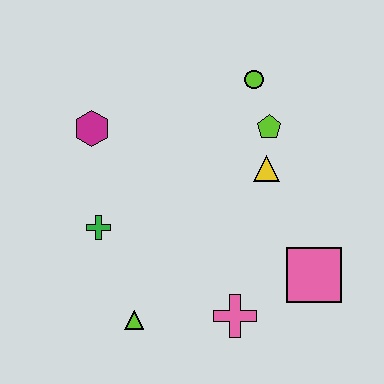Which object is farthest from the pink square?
The magenta hexagon is farthest from the pink square.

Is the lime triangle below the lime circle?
Yes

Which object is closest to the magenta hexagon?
The green cross is closest to the magenta hexagon.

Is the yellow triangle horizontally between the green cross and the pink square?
Yes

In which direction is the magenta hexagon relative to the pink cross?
The magenta hexagon is above the pink cross.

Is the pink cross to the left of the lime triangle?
No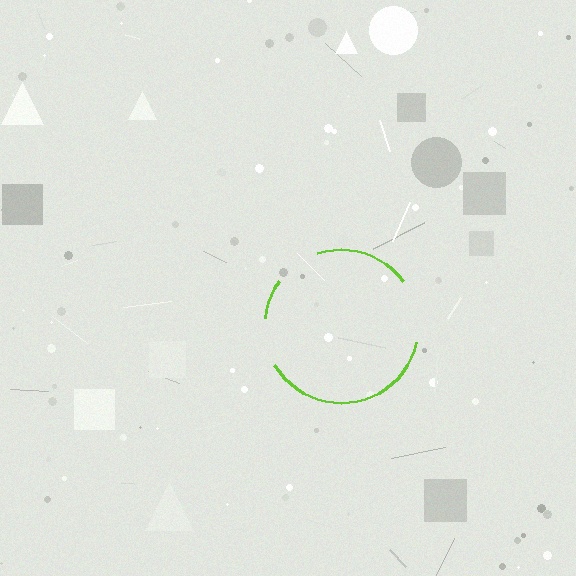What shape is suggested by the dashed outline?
The dashed outline suggests a circle.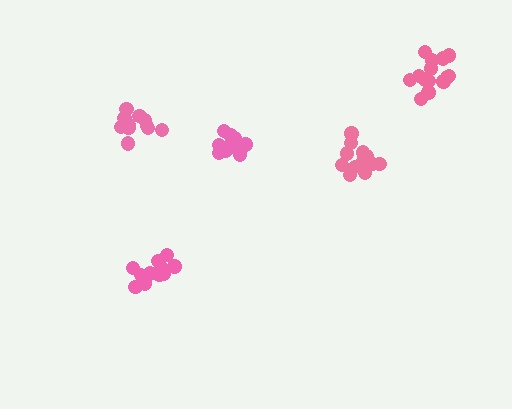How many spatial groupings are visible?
There are 5 spatial groupings.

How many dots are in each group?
Group 1: 14 dots, Group 2: 11 dots, Group 3: 11 dots, Group 4: 12 dots, Group 5: 13 dots (61 total).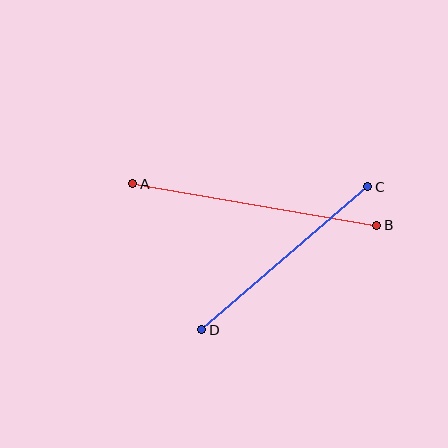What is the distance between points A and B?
The distance is approximately 248 pixels.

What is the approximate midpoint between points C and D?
The midpoint is at approximately (285, 258) pixels.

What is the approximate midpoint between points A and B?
The midpoint is at approximately (255, 204) pixels.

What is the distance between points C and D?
The distance is approximately 219 pixels.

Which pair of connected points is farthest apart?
Points A and B are farthest apart.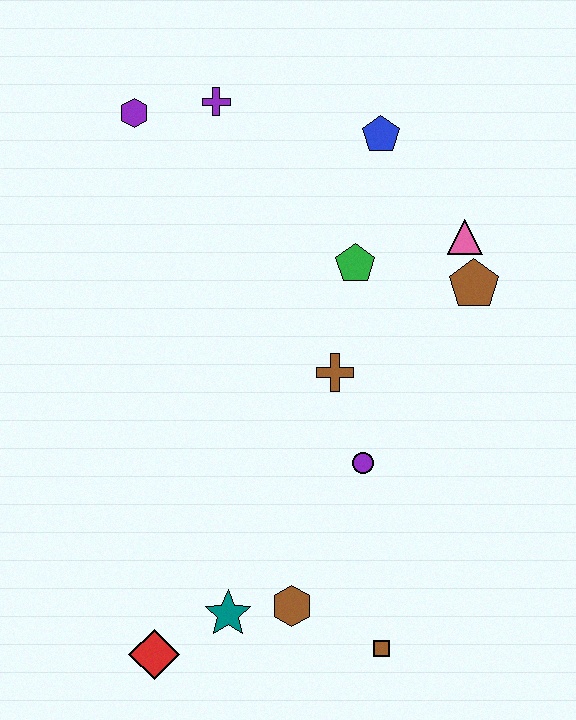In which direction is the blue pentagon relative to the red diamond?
The blue pentagon is above the red diamond.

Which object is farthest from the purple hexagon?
The brown square is farthest from the purple hexagon.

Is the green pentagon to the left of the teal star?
No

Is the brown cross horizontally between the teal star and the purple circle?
Yes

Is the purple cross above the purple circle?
Yes